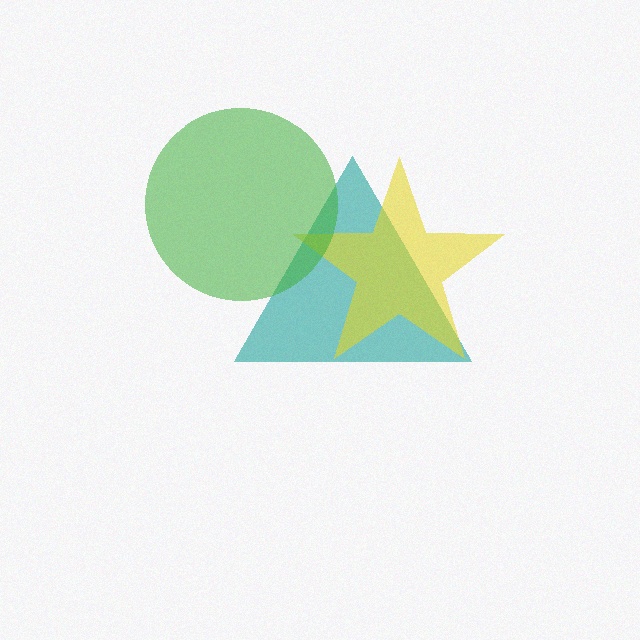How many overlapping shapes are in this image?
There are 3 overlapping shapes in the image.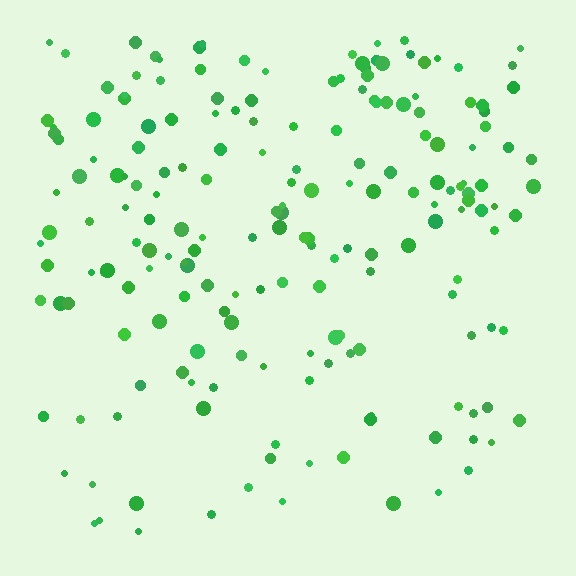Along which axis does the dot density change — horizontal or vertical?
Vertical.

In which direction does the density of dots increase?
From bottom to top, with the top side densest.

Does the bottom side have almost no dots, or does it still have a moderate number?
Still a moderate number, just noticeably fewer than the top.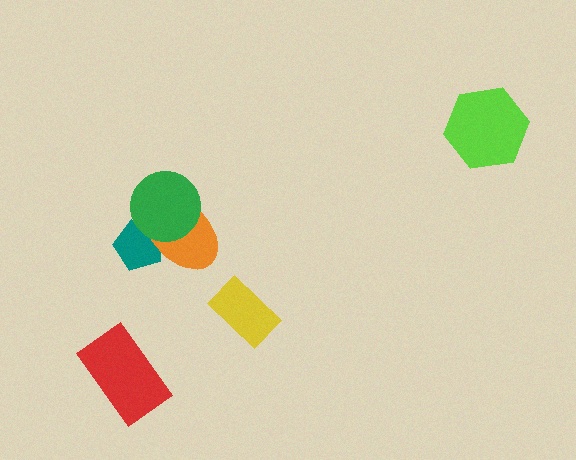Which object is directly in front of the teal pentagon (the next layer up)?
The orange ellipse is directly in front of the teal pentagon.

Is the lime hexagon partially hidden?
No, no other shape covers it.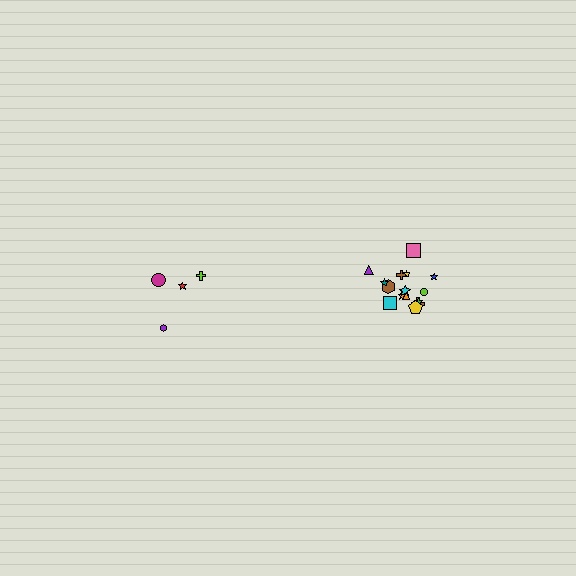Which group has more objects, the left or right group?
The right group.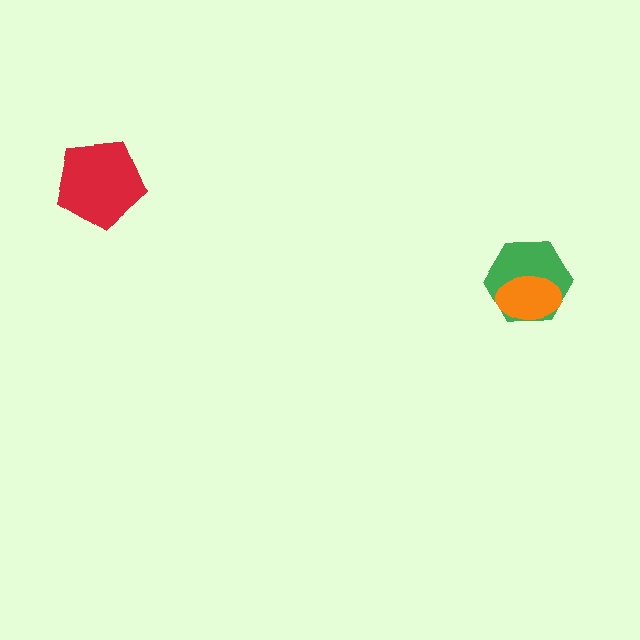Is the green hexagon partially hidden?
Yes, it is partially covered by another shape.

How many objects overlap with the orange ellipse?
1 object overlaps with the orange ellipse.